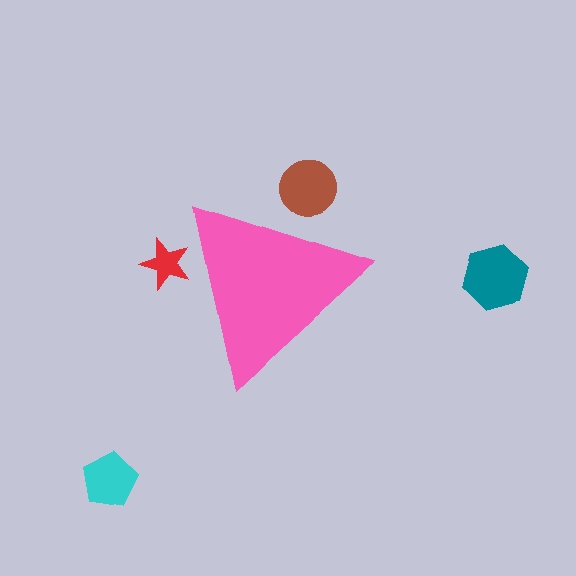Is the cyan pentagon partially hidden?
No, the cyan pentagon is fully visible.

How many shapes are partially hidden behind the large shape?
2 shapes are partially hidden.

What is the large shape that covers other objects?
A pink triangle.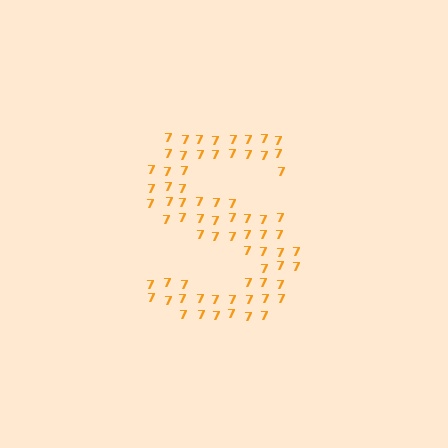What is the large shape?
The large shape is the letter S.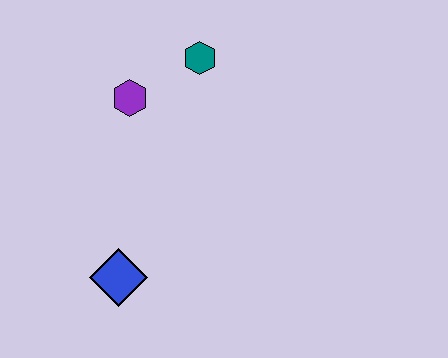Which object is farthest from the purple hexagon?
The blue diamond is farthest from the purple hexagon.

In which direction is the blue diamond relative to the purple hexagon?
The blue diamond is below the purple hexagon.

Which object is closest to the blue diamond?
The purple hexagon is closest to the blue diamond.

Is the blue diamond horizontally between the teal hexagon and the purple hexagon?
No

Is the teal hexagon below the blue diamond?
No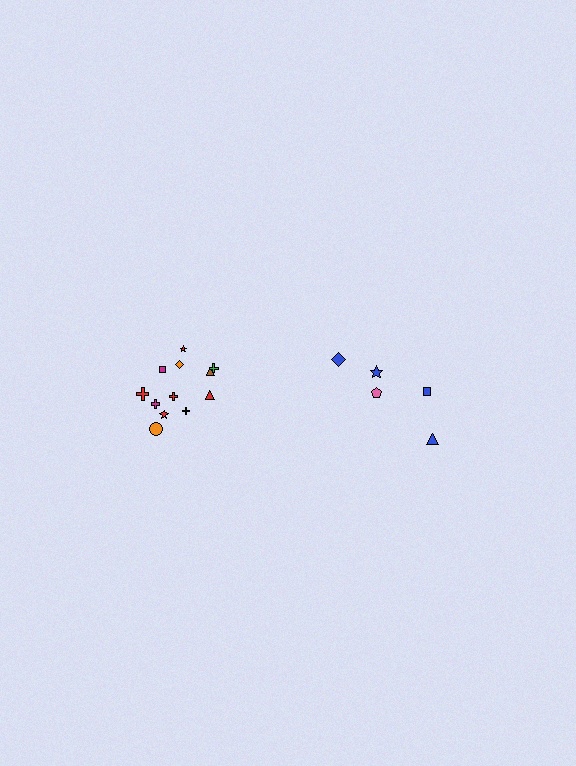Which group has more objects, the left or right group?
The left group.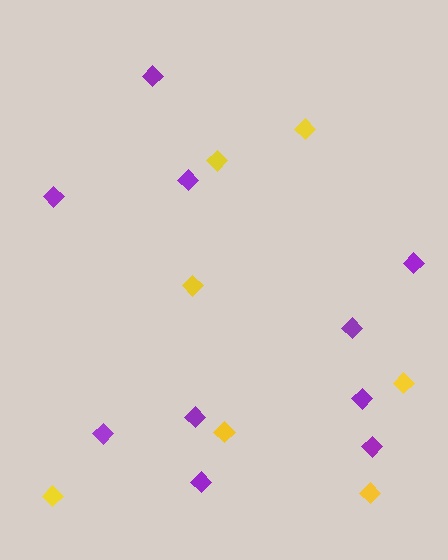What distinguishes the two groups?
There are 2 groups: one group of yellow diamonds (7) and one group of purple diamonds (10).